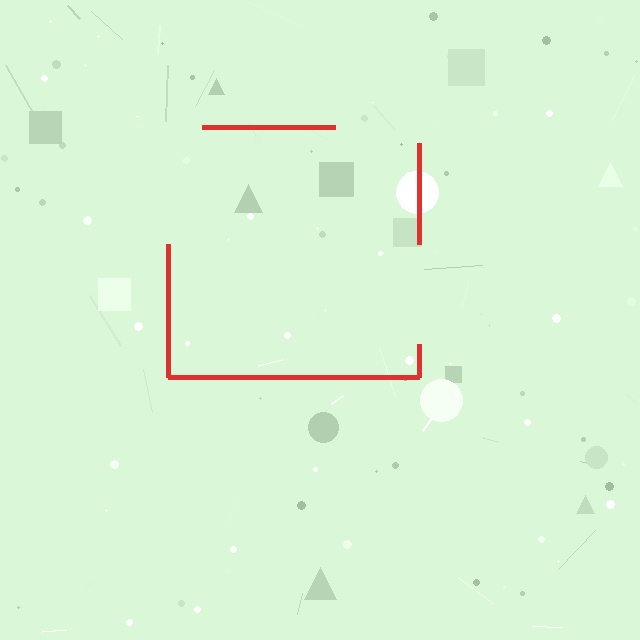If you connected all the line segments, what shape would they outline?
They would outline a square.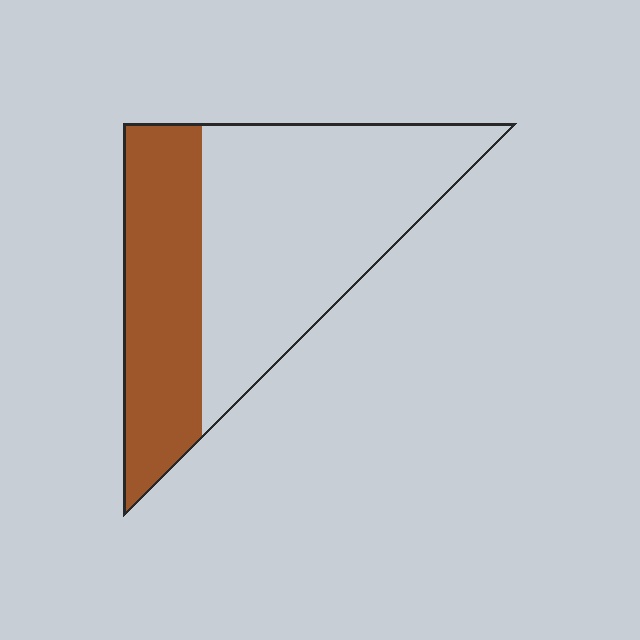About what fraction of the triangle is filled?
About three eighths (3/8).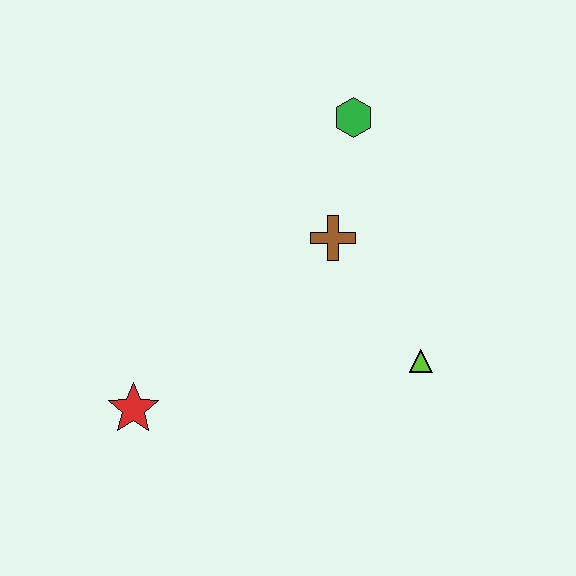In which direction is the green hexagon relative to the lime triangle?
The green hexagon is above the lime triangle.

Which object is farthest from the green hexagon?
The red star is farthest from the green hexagon.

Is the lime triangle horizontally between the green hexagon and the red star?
No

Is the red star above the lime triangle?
No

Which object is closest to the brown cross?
The green hexagon is closest to the brown cross.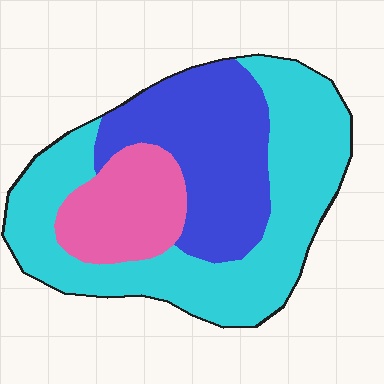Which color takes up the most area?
Cyan, at roughly 50%.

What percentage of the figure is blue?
Blue covers roughly 30% of the figure.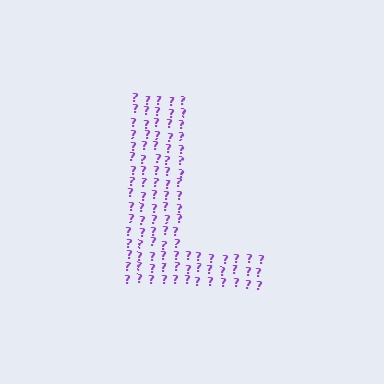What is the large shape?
The large shape is the letter L.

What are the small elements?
The small elements are question marks.